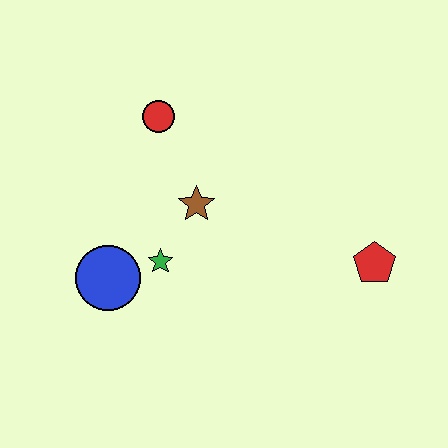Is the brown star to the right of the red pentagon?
No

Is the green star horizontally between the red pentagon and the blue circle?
Yes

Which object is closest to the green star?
The blue circle is closest to the green star.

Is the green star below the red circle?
Yes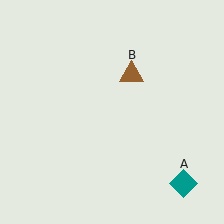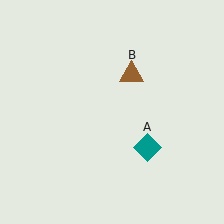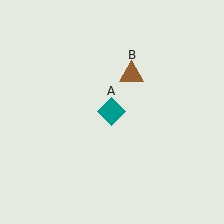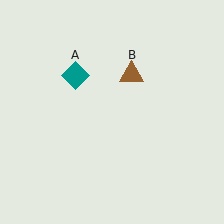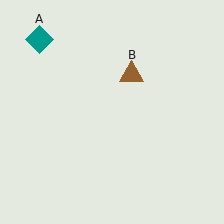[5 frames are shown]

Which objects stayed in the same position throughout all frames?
Brown triangle (object B) remained stationary.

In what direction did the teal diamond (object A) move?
The teal diamond (object A) moved up and to the left.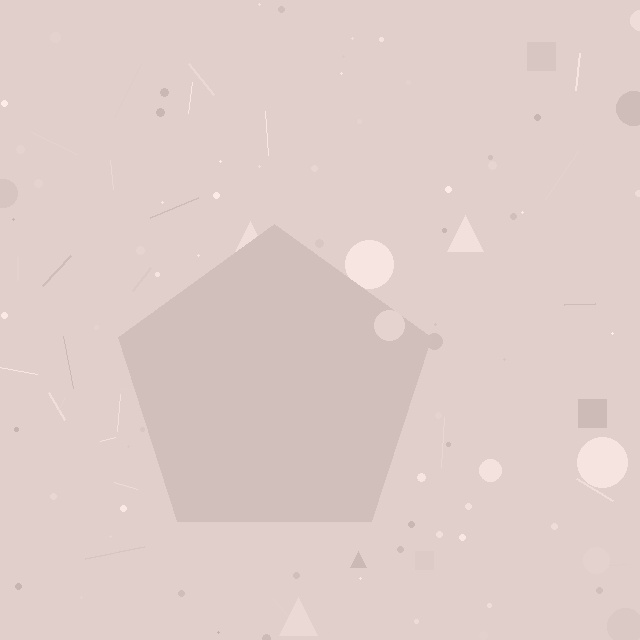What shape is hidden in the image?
A pentagon is hidden in the image.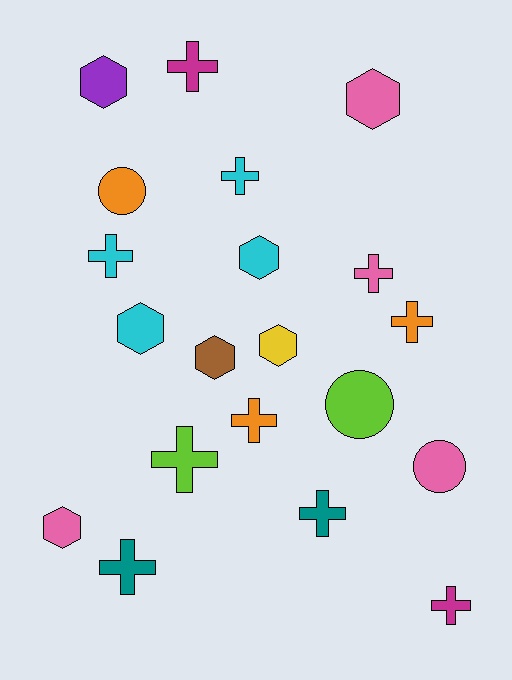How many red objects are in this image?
There are no red objects.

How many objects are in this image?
There are 20 objects.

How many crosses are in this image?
There are 10 crosses.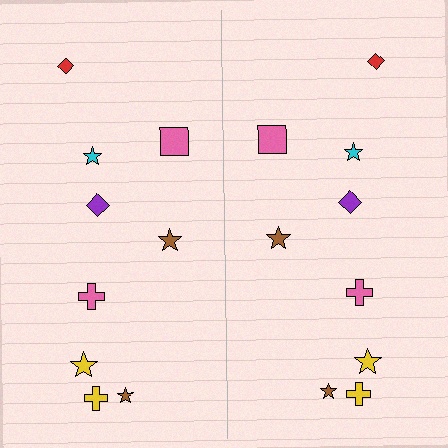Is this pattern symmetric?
Yes, this pattern has bilateral (reflection) symmetry.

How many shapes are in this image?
There are 18 shapes in this image.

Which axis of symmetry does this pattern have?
The pattern has a vertical axis of symmetry running through the center of the image.